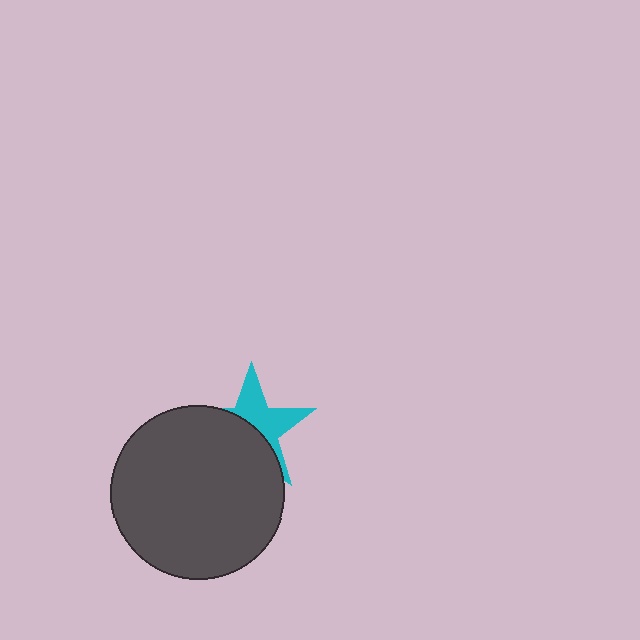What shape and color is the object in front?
The object in front is a dark gray circle.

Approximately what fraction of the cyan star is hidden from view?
Roughly 54% of the cyan star is hidden behind the dark gray circle.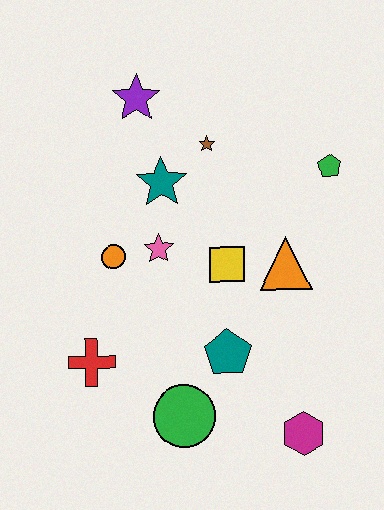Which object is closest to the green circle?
The teal pentagon is closest to the green circle.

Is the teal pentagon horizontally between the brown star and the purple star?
No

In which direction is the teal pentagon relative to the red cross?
The teal pentagon is to the right of the red cross.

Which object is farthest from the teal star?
The magenta hexagon is farthest from the teal star.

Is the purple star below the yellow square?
No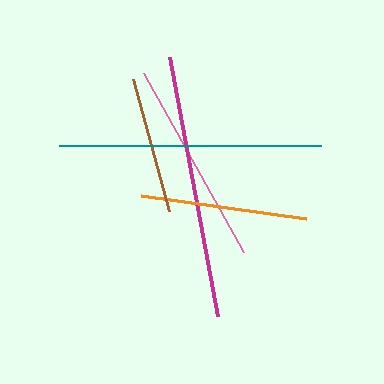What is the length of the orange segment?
The orange segment is approximately 167 pixels long.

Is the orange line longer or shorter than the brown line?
The orange line is longer than the brown line.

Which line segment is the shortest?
The brown line is the shortest at approximately 137 pixels.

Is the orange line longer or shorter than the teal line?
The teal line is longer than the orange line.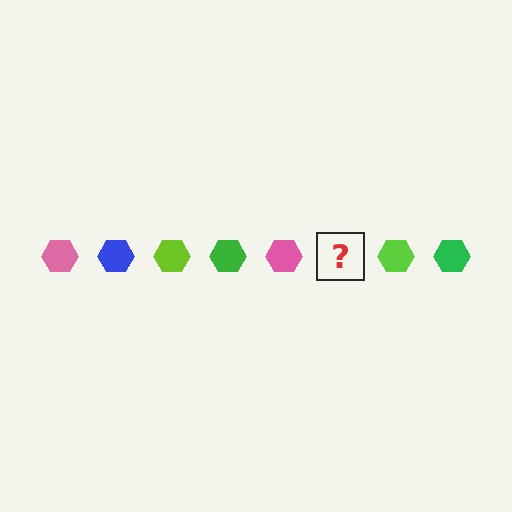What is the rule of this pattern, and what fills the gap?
The rule is that the pattern cycles through pink, blue, lime, green hexagons. The gap should be filled with a blue hexagon.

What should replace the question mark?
The question mark should be replaced with a blue hexagon.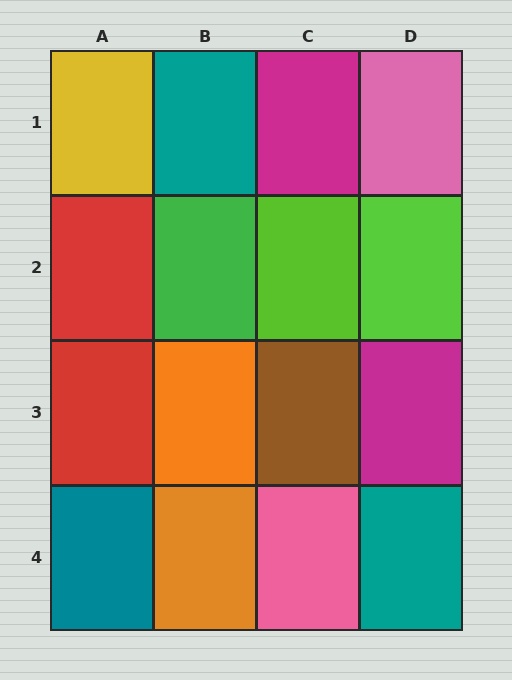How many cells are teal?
3 cells are teal.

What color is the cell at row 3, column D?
Magenta.